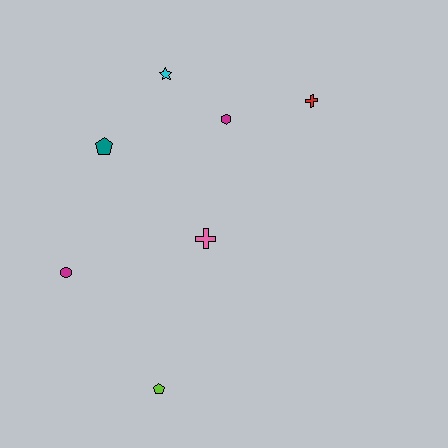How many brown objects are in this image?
There are no brown objects.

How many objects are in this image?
There are 7 objects.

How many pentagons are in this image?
There are 2 pentagons.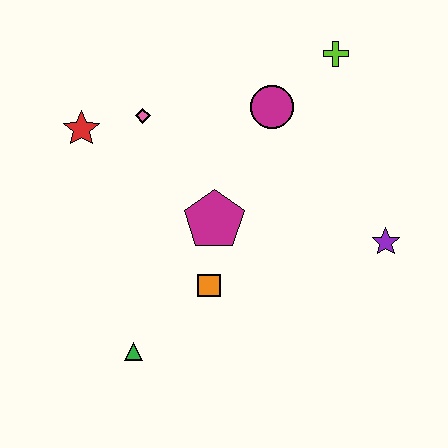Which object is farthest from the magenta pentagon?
The lime cross is farthest from the magenta pentagon.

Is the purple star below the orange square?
No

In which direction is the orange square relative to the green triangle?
The orange square is to the right of the green triangle.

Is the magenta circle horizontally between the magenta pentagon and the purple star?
Yes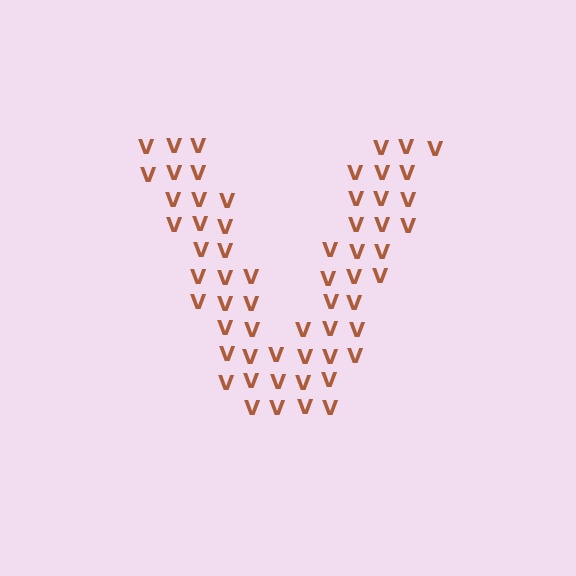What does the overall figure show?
The overall figure shows the letter V.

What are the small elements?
The small elements are letter V's.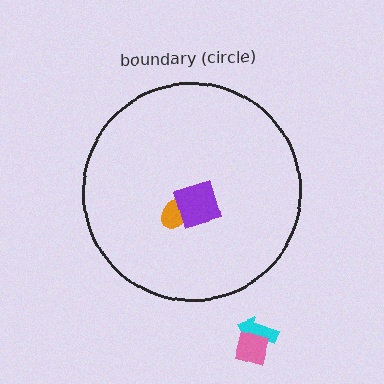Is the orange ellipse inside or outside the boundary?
Inside.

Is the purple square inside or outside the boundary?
Inside.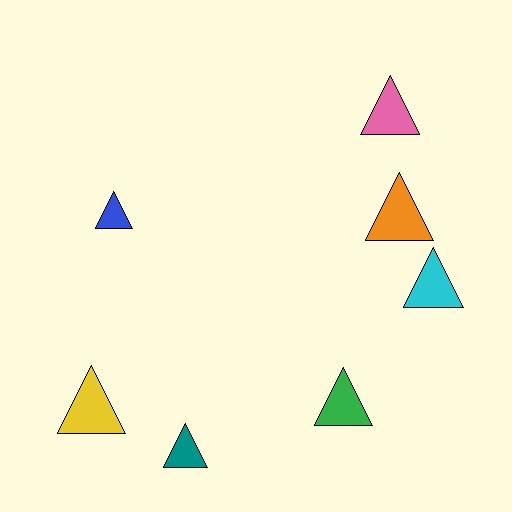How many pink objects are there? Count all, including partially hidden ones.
There is 1 pink object.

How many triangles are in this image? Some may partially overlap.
There are 7 triangles.